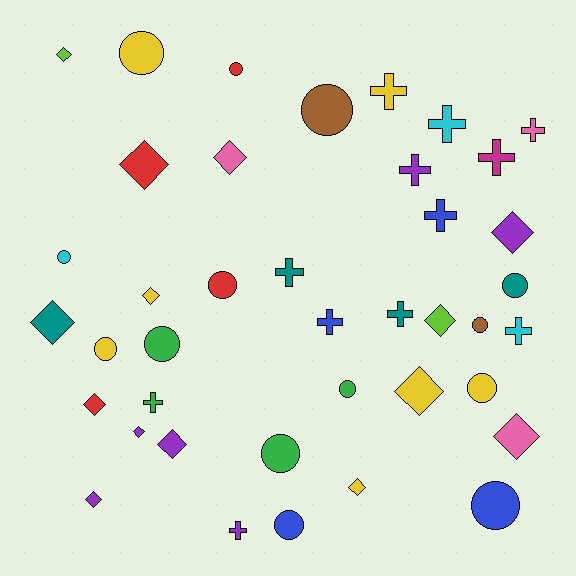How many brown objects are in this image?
There are 2 brown objects.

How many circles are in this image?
There are 14 circles.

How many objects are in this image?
There are 40 objects.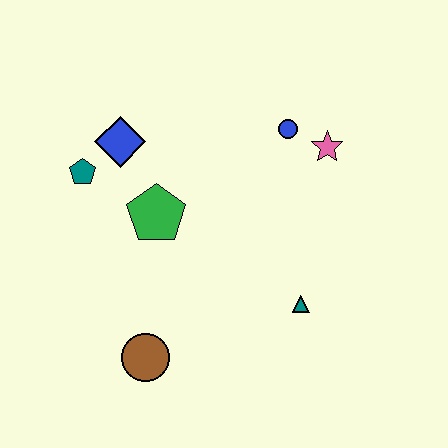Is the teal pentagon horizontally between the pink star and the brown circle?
No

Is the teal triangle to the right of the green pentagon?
Yes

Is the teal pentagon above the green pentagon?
Yes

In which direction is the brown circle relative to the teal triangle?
The brown circle is to the left of the teal triangle.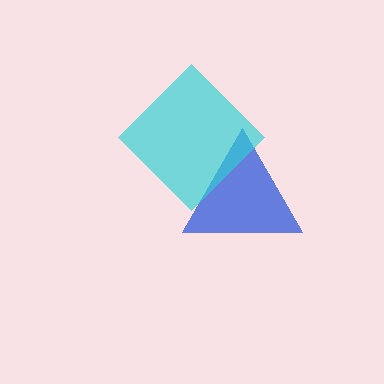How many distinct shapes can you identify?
There are 2 distinct shapes: a blue triangle, a cyan diamond.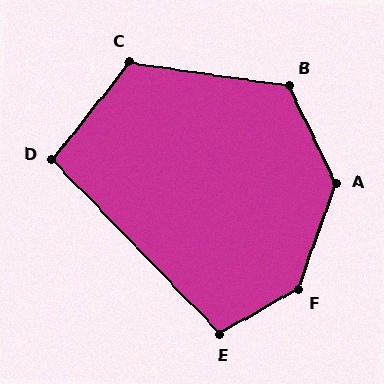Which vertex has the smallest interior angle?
D, at approximately 98 degrees.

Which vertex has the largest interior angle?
F, at approximately 139 degrees.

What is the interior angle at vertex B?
Approximately 124 degrees (obtuse).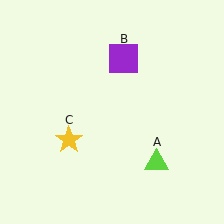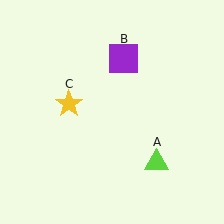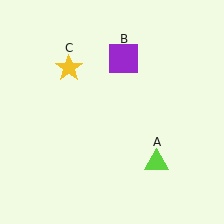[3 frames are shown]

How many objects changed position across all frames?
1 object changed position: yellow star (object C).